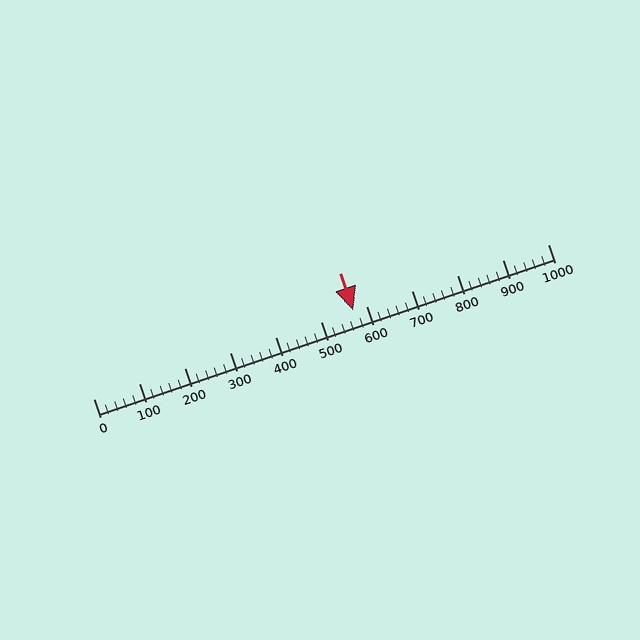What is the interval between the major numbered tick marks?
The major tick marks are spaced 100 units apart.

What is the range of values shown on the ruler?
The ruler shows values from 0 to 1000.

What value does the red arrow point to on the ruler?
The red arrow points to approximately 573.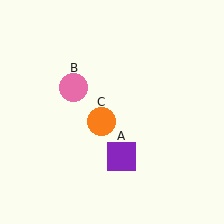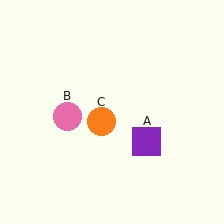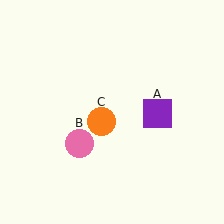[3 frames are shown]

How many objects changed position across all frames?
2 objects changed position: purple square (object A), pink circle (object B).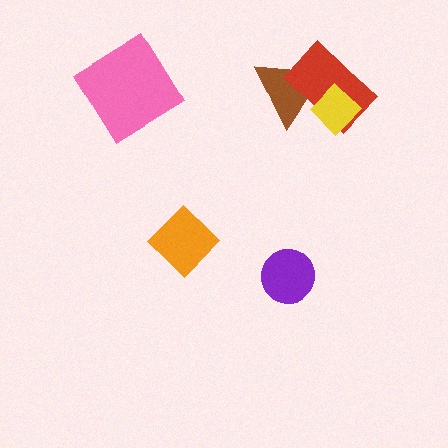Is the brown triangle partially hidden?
Yes, it is partially covered by another shape.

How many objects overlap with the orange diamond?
0 objects overlap with the orange diamond.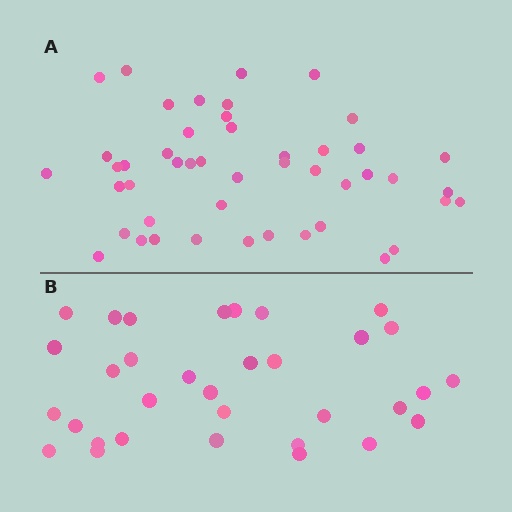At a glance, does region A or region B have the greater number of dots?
Region A (the top region) has more dots.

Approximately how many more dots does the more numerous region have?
Region A has approximately 15 more dots than region B.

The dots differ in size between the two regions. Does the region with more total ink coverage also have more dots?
No. Region B has more total ink coverage because its dots are larger, but region A actually contains more individual dots. Total area can be misleading — the number of items is what matters here.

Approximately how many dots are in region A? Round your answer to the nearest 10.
About 50 dots. (The exact count is 47, which rounds to 50.)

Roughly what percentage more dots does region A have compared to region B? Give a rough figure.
About 40% more.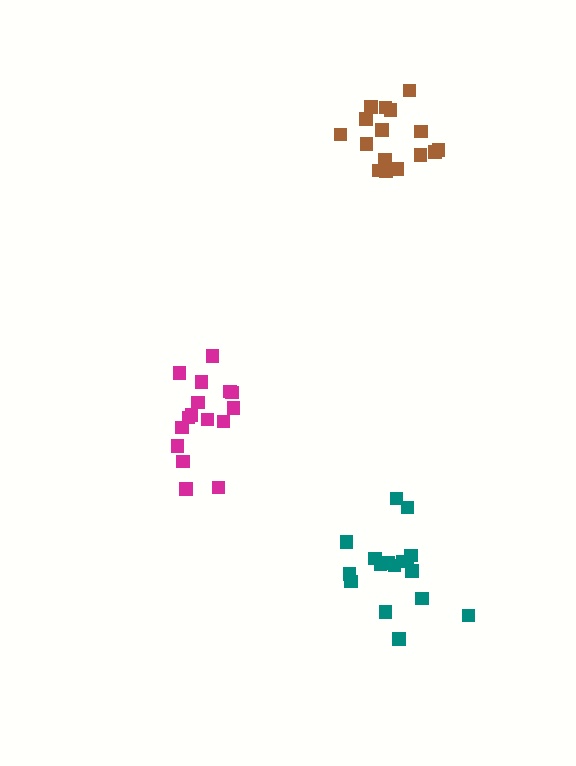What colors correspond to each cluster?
The clusters are colored: teal, magenta, brown.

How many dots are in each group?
Group 1: 17 dots, Group 2: 16 dots, Group 3: 16 dots (49 total).